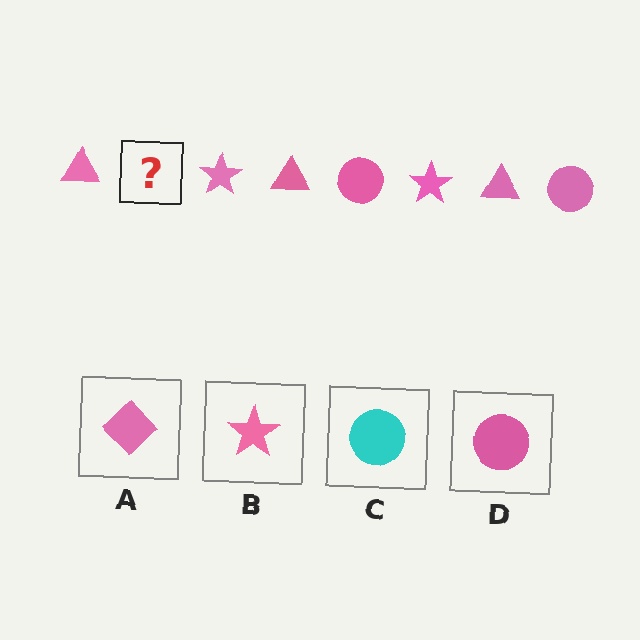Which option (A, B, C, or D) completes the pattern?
D.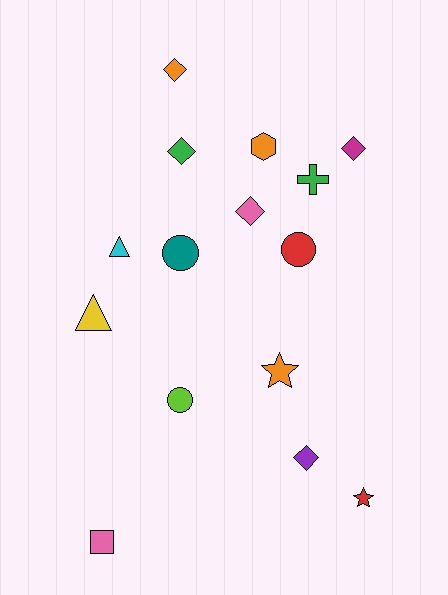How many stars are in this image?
There are 2 stars.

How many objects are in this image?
There are 15 objects.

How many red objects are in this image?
There are 2 red objects.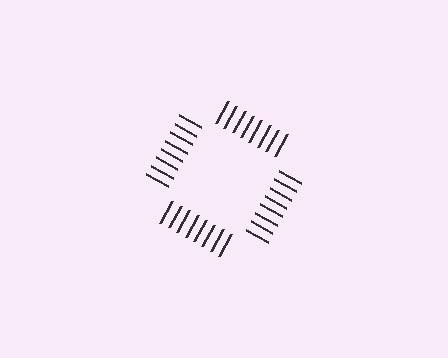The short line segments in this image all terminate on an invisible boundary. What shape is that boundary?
An illusory square — the line segments terminate on its edges but no continuous stroke is drawn.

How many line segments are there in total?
32 — 8 along each of the 4 edges.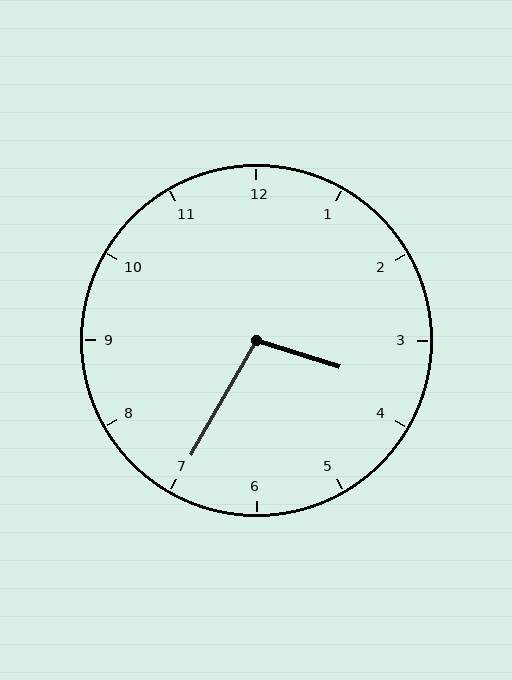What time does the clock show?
3:35.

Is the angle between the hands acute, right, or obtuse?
It is obtuse.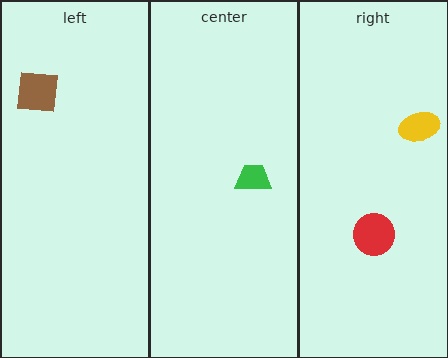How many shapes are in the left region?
1.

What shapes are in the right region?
The yellow ellipse, the red circle.